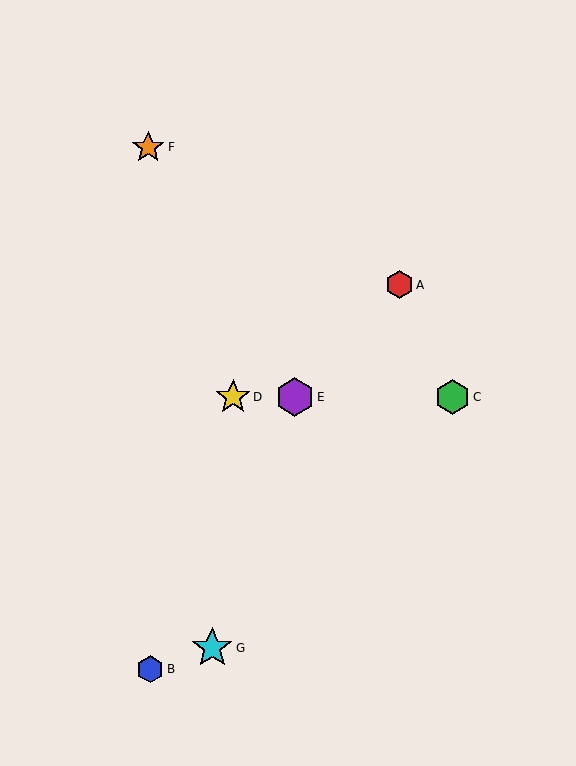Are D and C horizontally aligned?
Yes, both are at y≈397.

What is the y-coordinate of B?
Object B is at y≈669.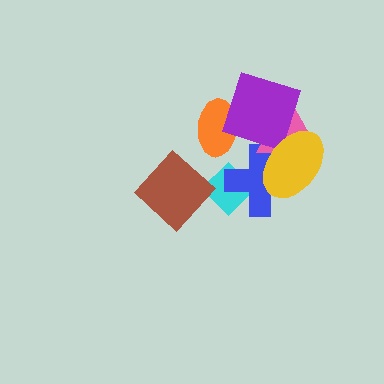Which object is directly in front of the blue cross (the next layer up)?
The pink triangle is directly in front of the blue cross.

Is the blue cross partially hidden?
Yes, it is partially covered by another shape.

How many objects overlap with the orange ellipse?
1 object overlaps with the orange ellipse.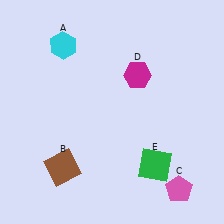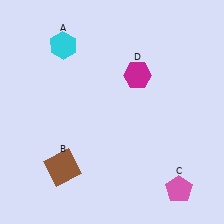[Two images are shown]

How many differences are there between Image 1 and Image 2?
There is 1 difference between the two images.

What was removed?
The green square (E) was removed in Image 2.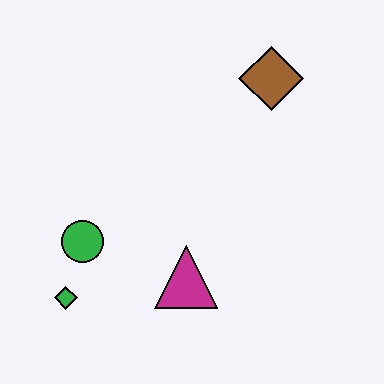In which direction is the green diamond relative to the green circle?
The green diamond is below the green circle.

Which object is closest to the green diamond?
The green circle is closest to the green diamond.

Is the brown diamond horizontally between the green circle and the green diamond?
No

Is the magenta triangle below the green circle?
Yes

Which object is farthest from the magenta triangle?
The brown diamond is farthest from the magenta triangle.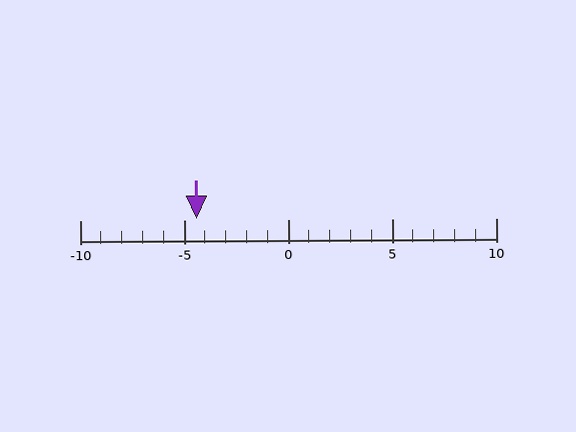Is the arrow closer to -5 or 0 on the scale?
The arrow is closer to -5.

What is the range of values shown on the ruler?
The ruler shows values from -10 to 10.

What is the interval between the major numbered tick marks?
The major tick marks are spaced 5 units apart.